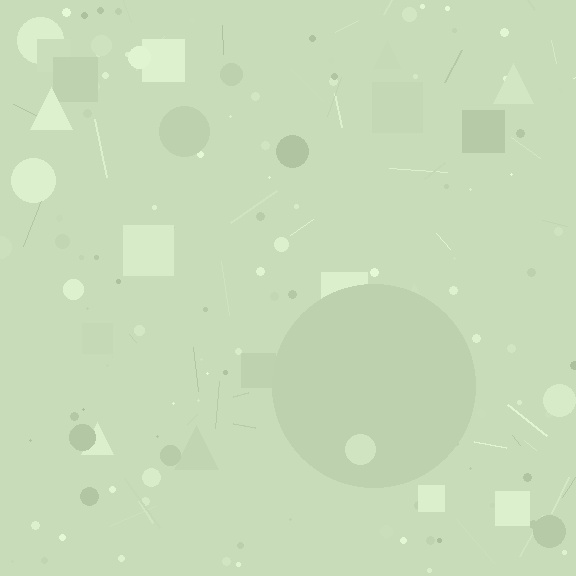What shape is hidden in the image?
A circle is hidden in the image.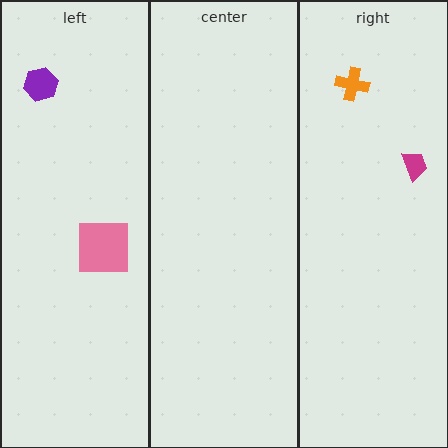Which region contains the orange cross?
The right region.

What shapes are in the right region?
The magenta trapezoid, the orange cross.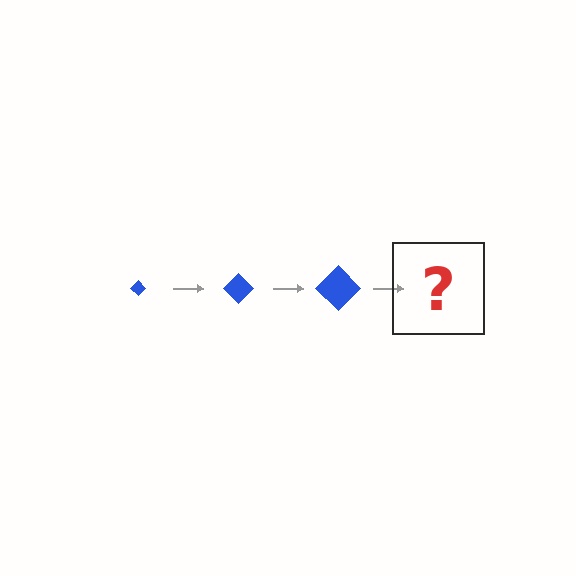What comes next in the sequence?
The next element should be a blue diamond, larger than the previous one.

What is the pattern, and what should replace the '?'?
The pattern is that the diamond gets progressively larger each step. The '?' should be a blue diamond, larger than the previous one.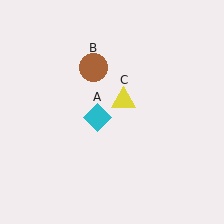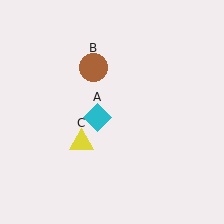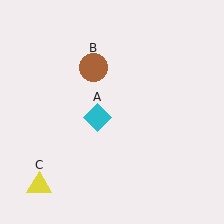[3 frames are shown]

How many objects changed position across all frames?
1 object changed position: yellow triangle (object C).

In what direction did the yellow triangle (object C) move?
The yellow triangle (object C) moved down and to the left.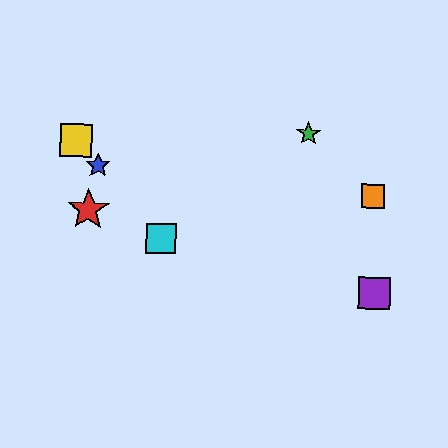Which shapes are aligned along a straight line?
The blue star, the yellow square, the cyan square are aligned along a straight line.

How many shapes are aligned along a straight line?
3 shapes (the blue star, the yellow square, the cyan square) are aligned along a straight line.